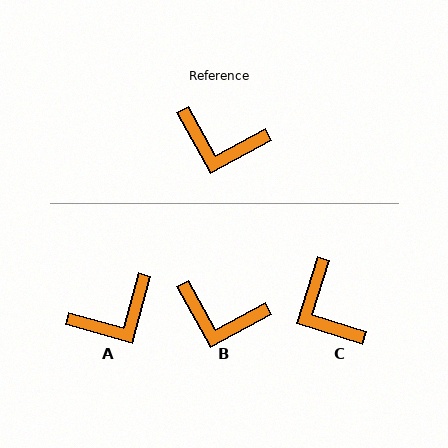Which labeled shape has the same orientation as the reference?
B.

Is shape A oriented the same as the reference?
No, it is off by about 46 degrees.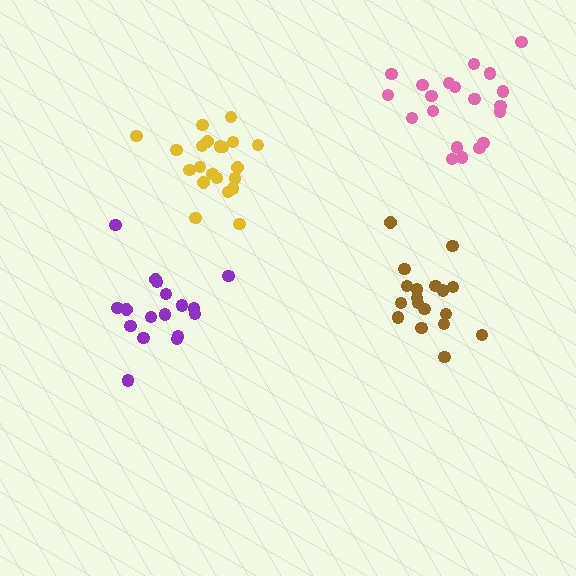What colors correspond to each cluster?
The clusters are colored: yellow, brown, purple, pink.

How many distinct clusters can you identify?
There are 4 distinct clusters.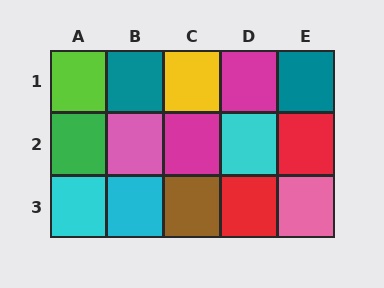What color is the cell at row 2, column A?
Green.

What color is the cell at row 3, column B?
Cyan.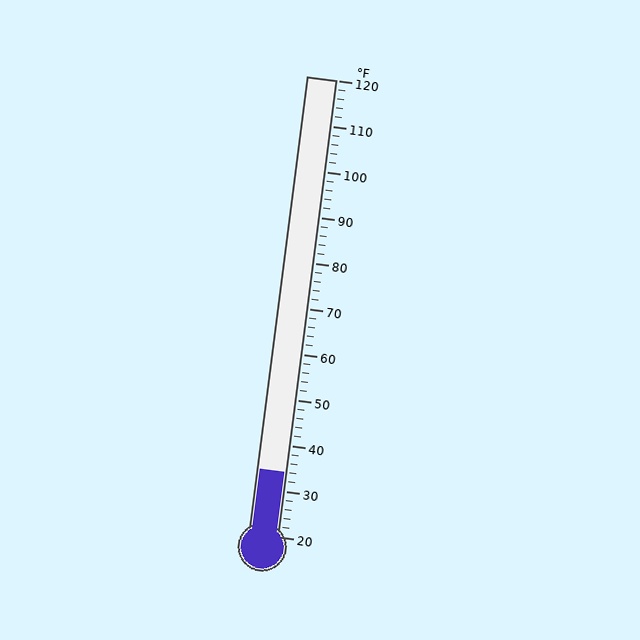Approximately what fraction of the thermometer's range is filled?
The thermometer is filled to approximately 15% of its range.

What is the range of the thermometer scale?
The thermometer scale ranges from 20°F to 120°F.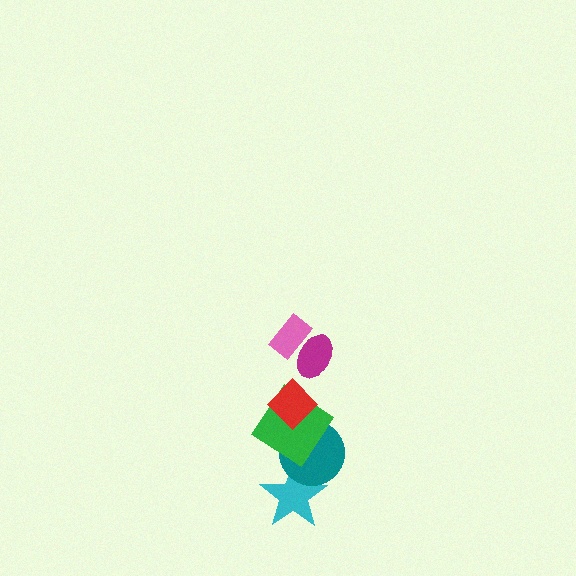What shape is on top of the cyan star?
The teal circle is on top of the cyan star.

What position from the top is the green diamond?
The green diamond is 4th from the top.